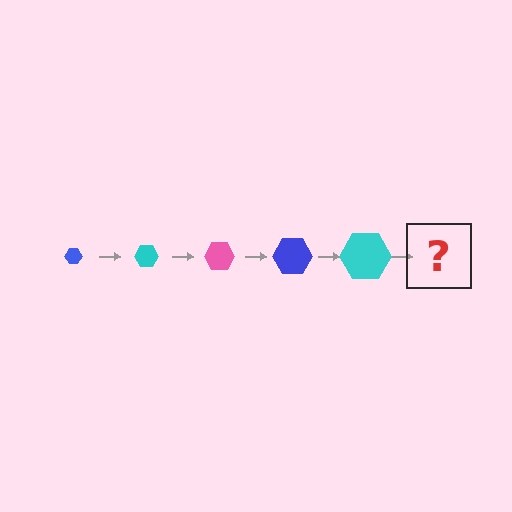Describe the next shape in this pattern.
It should be a pink hexagon, larger than the previous one.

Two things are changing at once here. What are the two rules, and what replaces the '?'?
The two rules are that the hexagon grows larger each step and the color cycles through blue, cyan, and pink. The '?' should be a pink hexagon, larger than the previous one.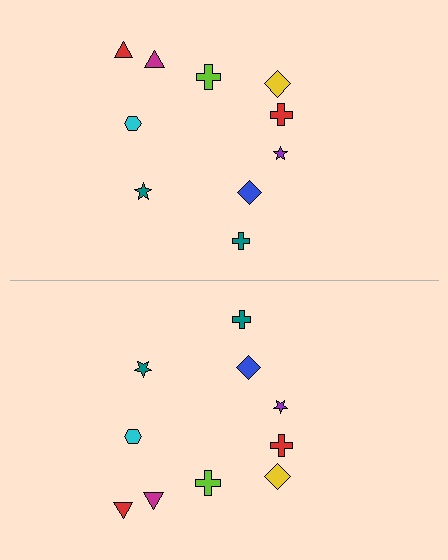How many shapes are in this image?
There are 20 shapes in this image.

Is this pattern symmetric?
Yes, this pattern has bilateral (reflection) symmetry.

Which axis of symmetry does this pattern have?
The pattern has a horizontal axis of symmetry running through the center of the image.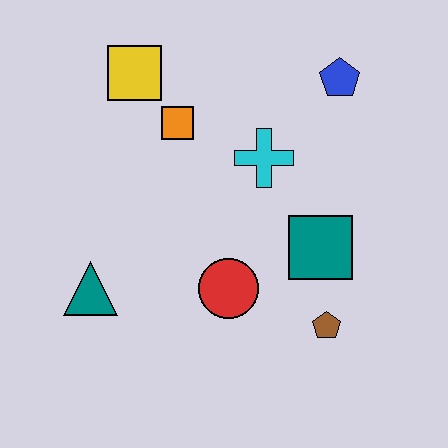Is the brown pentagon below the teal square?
Yes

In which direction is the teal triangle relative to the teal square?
The teal triangle is to the left of the teal square.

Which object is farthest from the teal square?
The yellow square is farthest from the teal square.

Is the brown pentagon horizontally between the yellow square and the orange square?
No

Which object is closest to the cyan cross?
The orange square is closest to the cyan cross.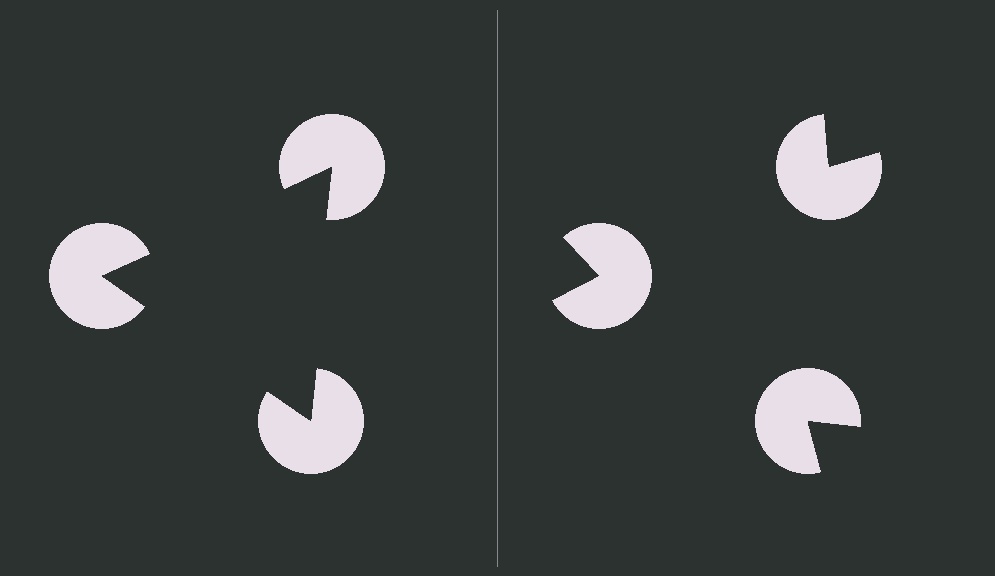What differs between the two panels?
The pac-man discs are positioned identically on both sides; only the wedge orientations differ. On the left they align to a triangle; on the right they are misaligned.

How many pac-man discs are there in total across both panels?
6 — 3 on each side.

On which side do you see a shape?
An illusory triangle appears on the left side. On the right side the wedge cuts are rotated, so no coherent shape forms.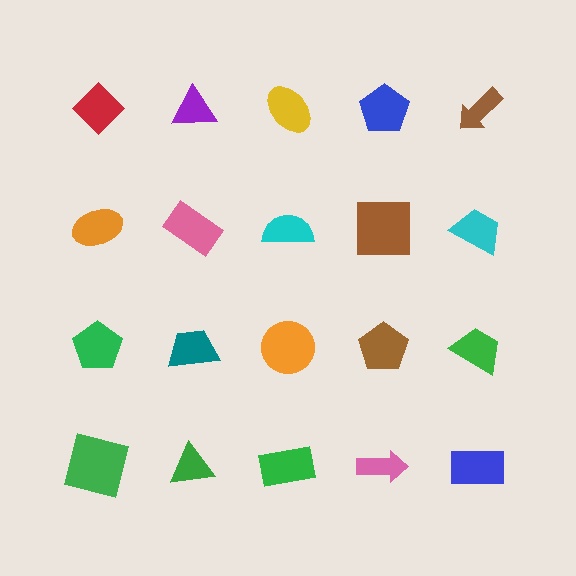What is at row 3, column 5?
A green trapezoid.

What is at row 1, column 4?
A blue pentagon.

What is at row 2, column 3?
A cyan semicircle.